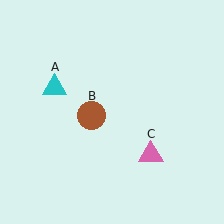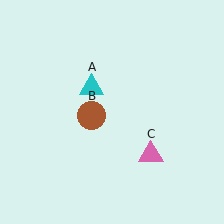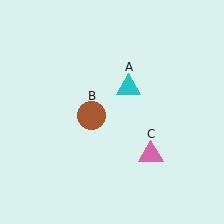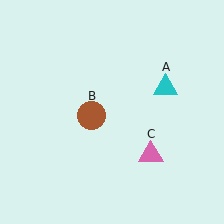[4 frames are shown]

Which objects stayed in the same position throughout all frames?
Brown circle (object B) and pink triangle (object C) remained stationary.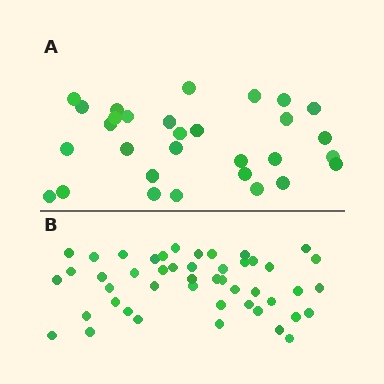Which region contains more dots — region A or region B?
Region B (the bottom region) has more dots.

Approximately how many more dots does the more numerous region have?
Region B has approximately 15 more dots than region A.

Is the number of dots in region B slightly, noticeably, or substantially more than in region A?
Region B has substantially more. The ratio is roughly 1.6 to 1.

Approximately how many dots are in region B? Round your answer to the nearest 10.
About 50 dots. (The exact count is 47, which rounds to 50.)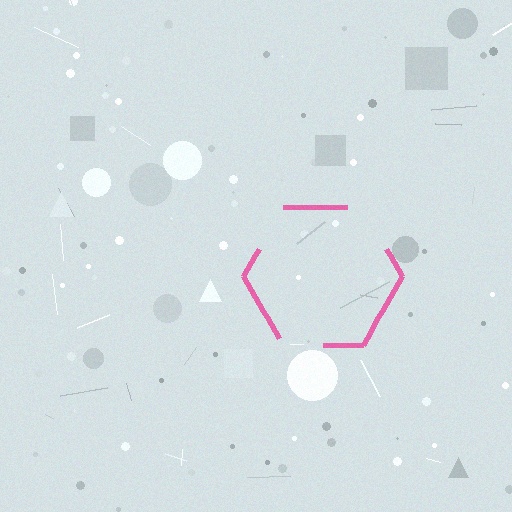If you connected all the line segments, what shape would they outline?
They would outline a hexagon.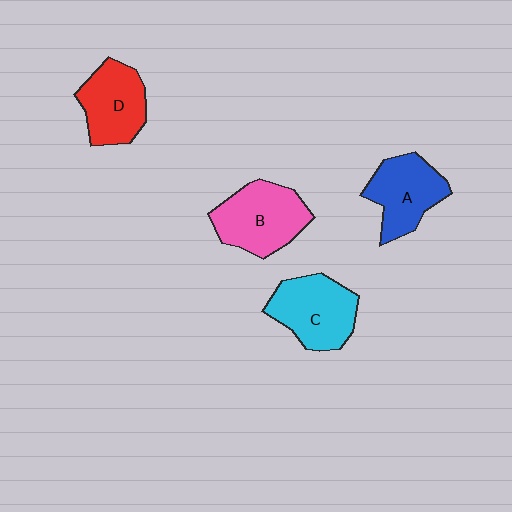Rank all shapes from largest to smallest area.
From largest to smallest: B (pink), C (cyan), A (blue), D (red).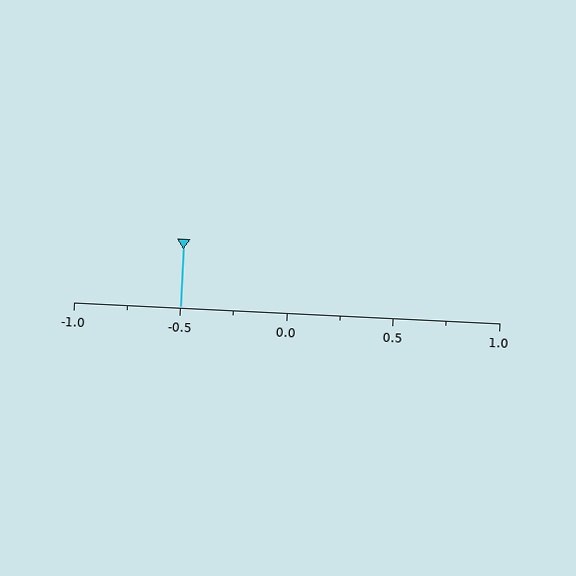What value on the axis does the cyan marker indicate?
The marker indicates approximately -0.5.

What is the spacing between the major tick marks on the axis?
The major ticks are spaced 0.5 apart.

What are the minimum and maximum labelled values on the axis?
The axis runs from -1.0 to 1.0.